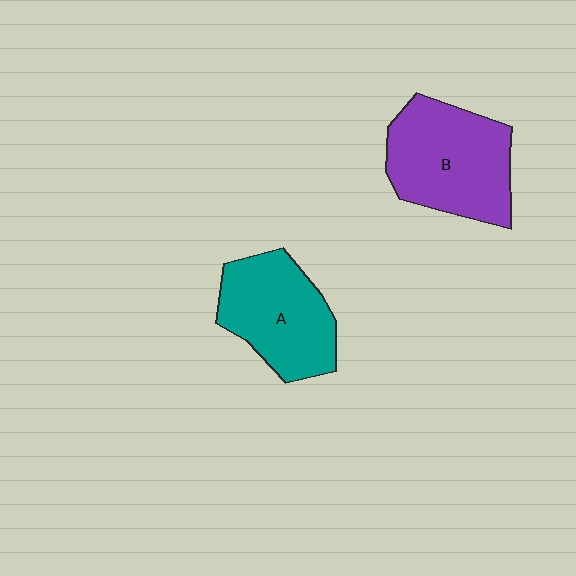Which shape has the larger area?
Shape B (purple).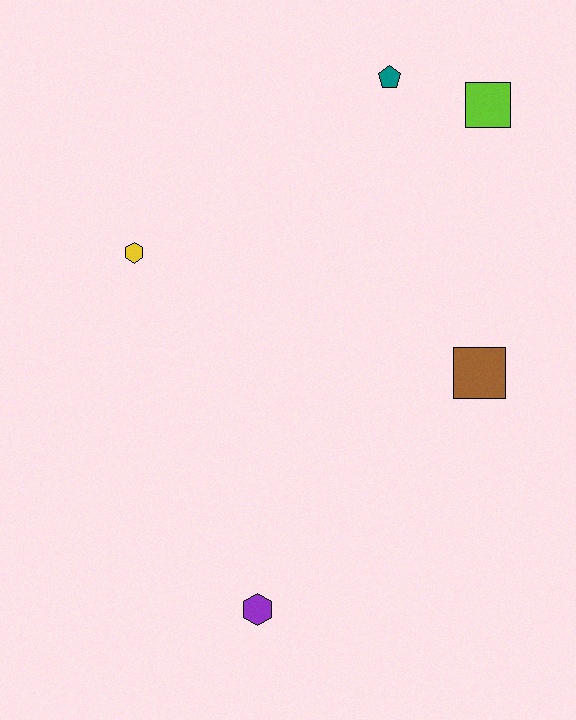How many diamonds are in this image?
There are no diamonds.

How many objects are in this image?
There are 5 objects.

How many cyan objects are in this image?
There are no cyan objects.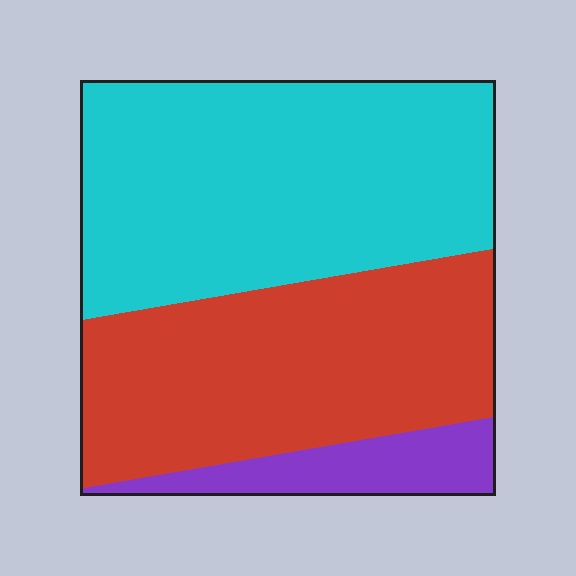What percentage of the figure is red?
Red covers around 40% of the figure.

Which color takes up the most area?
Cyan, at roughly 50%.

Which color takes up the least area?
Purple, at roughly 10%.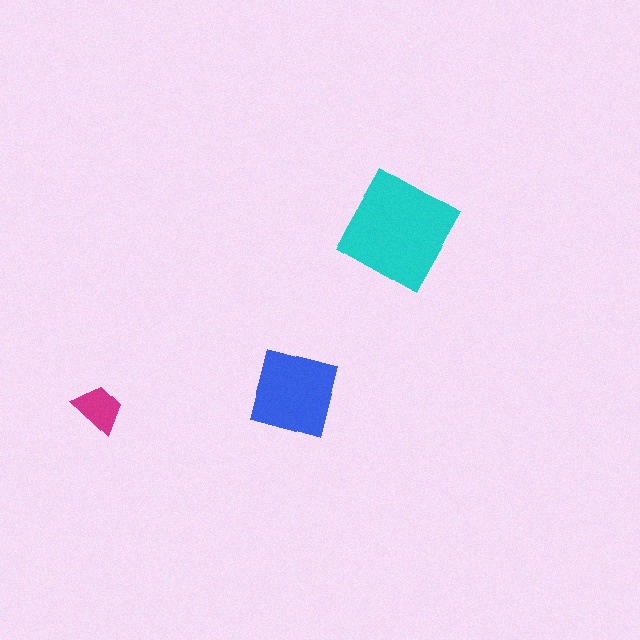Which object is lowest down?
The magenta trapezoid is bottommost.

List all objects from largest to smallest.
The cyan square, the blue square, the magenta trapezoid.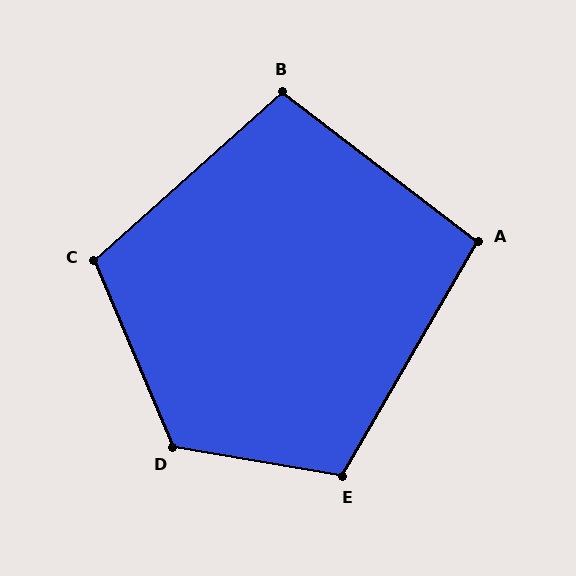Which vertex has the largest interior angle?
D, at approximately 123 degrees.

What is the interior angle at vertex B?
Approximately 101 degrees (obtuse).